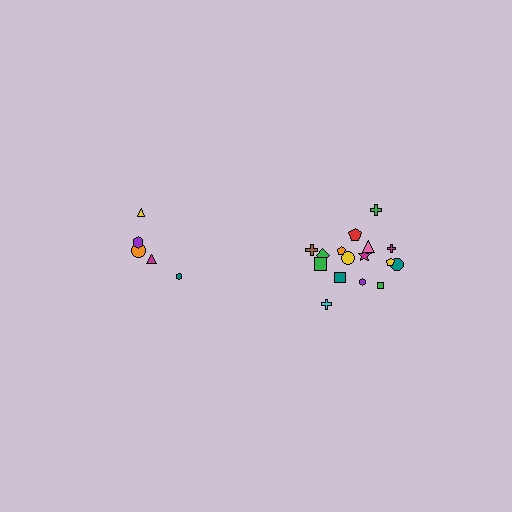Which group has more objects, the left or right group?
The right group.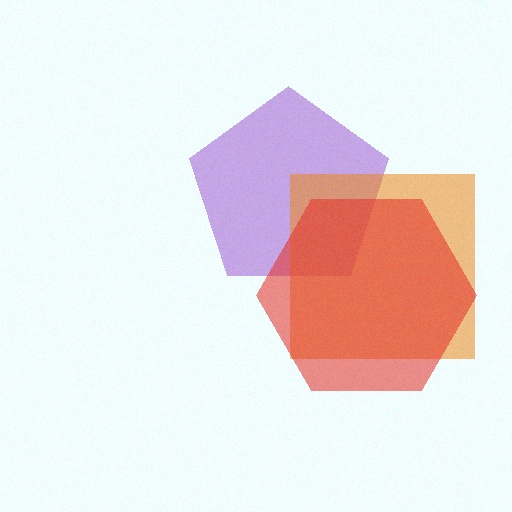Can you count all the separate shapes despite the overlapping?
Yes, there are 3 separate shapes.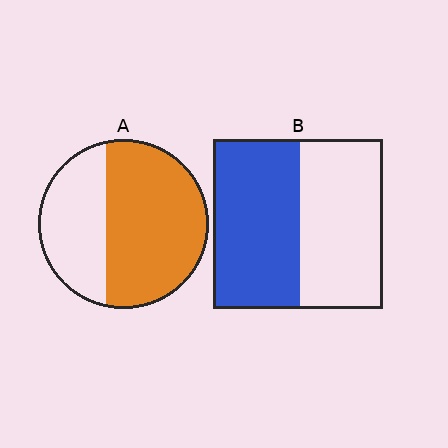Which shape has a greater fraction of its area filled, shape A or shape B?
Shape A.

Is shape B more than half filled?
Roughly half.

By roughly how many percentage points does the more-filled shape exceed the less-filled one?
By roughly 10 percentage points (A over B).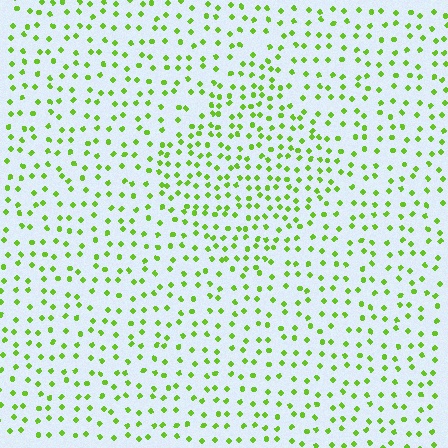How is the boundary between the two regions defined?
The boundary is defined by a change in element density (approximately 1.6x ratio). All elements are the same color, size, and shape.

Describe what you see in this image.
The image contains small lime elements arranged at two different densities. A diamond-shaped region is visible where the elements are more densely packed than the surrounding area.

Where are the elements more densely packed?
The elements are more densely packed inside the diamond boundary.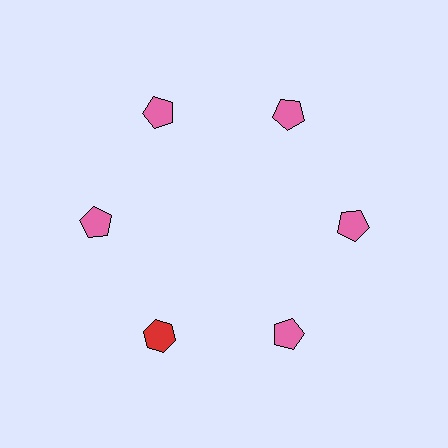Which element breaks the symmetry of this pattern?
The red hexagon at roughly the 7 o'clock position breaks the symmetry. All other shapes are pink pentagons.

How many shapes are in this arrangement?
There are 6 shapes arranged in a ring pattern.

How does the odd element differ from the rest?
It differs in both color (red instead of pink) and shape (hexagon instead of pentagon).